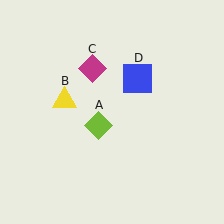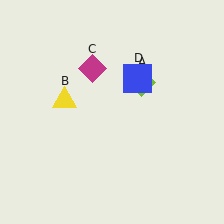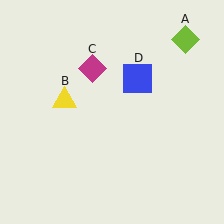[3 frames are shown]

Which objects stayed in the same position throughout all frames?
Yellow triangle (object B) and magenta diamond (object C) and blue square (object D) remained stationary.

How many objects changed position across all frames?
1 object changed position: lime diamond (object A).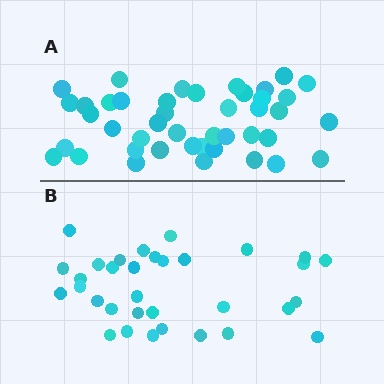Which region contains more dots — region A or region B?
Region A (the top region) has more dots.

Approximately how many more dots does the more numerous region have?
Region A has roughly 10 or so more dots than region B.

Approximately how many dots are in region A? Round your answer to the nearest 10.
About 40 dots. (The exact count is 43, which rounds to 40.)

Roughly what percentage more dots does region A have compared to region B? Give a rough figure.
About 30% more.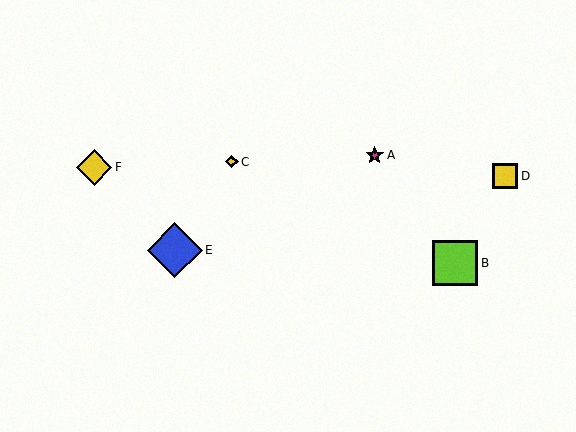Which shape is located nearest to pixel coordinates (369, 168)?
The magenta star (labeled A) at (375, 155) is nearest to that location.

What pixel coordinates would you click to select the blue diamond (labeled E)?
Click at (175, 250) to select the blue diamond E.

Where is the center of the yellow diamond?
The center of the yellow diamond is at (94, 167).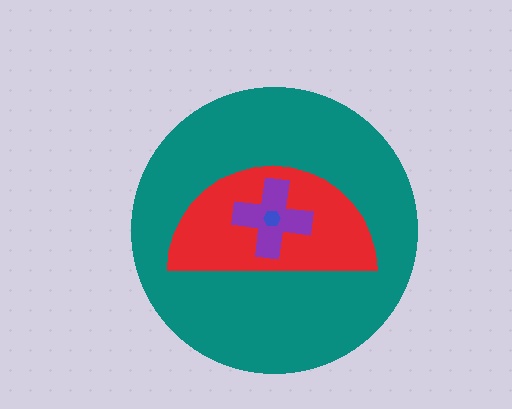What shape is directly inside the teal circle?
The red semicircle.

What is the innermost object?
The blue hexagon.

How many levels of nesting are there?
4.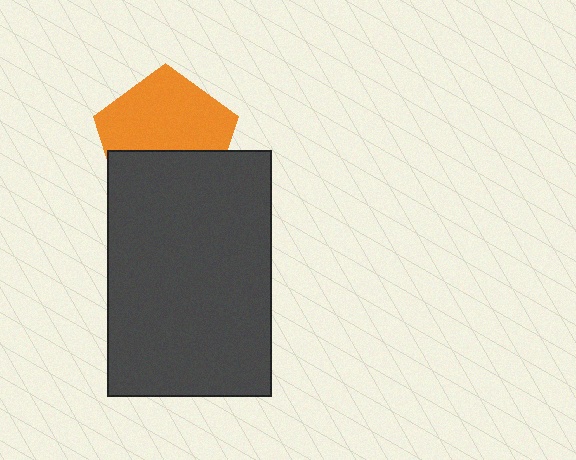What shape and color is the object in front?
The object in front is a dark gray rectangle.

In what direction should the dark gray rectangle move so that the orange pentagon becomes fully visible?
The dark gray rectangle should move down. That is the shortest direction to clear the overlap and leave the orange pentagon fully visible.